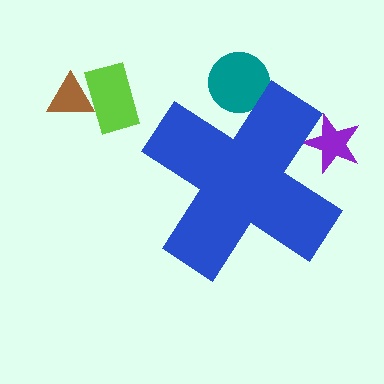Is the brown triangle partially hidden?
No, the brown triangle is fully visible.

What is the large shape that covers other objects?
A blue cross.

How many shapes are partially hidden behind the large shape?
2 shapes are partially hidden.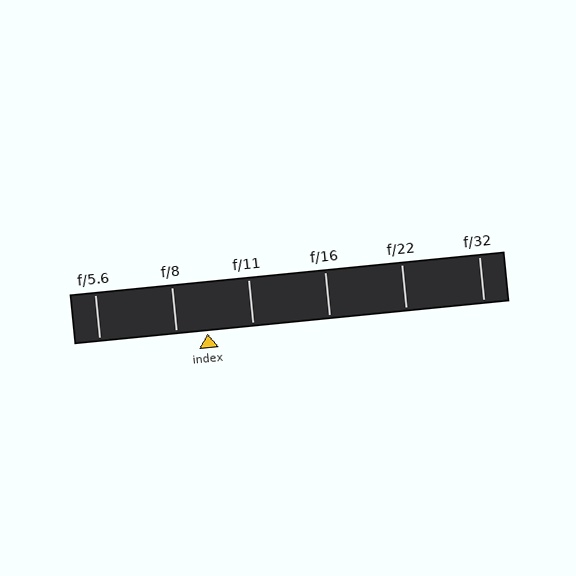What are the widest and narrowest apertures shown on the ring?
The widest aperture shown is f/5.6 and the narrowest is f/32.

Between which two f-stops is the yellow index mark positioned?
The index mark is between f/8 and f/11.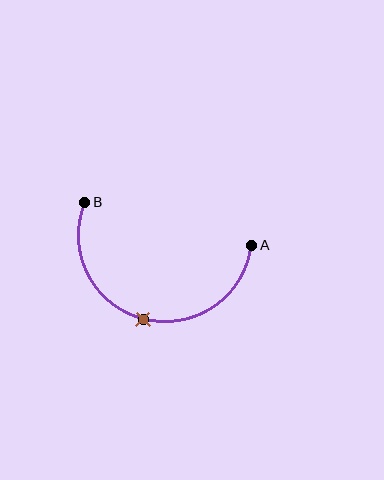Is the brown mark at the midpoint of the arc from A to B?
Yes. The brown mark lies on the arc at equal arc-length from both A and B — it is the arc midpoint.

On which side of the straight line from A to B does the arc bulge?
The arc bulges below the straight line connecting A and B.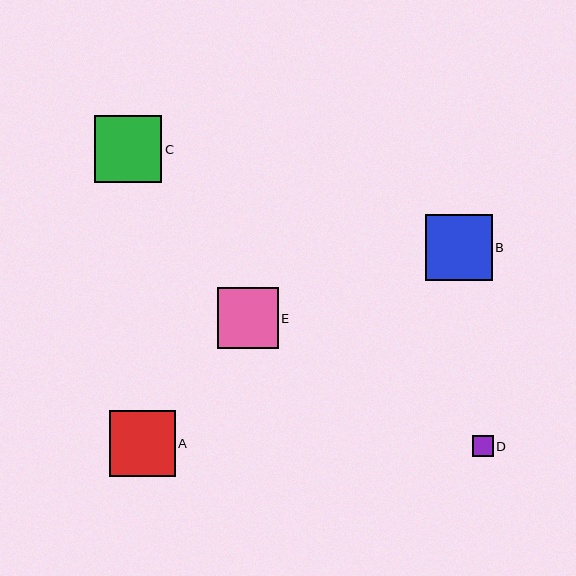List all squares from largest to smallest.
From largest to smallest: C, B, A, E, D.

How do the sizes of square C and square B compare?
Square C and square B are approximately the same size.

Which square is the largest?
Square C is the largest with a size of approximately 67 pixels.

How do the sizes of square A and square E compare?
Square A and square E are approximately the same size.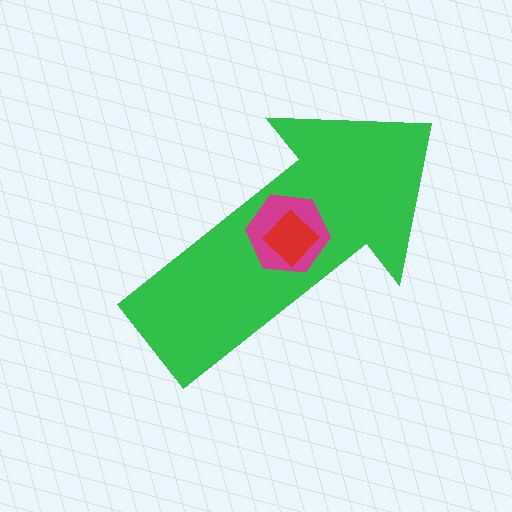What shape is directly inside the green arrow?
The magenta hexagon.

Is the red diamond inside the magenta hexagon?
Yes.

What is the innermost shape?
The red diamond.